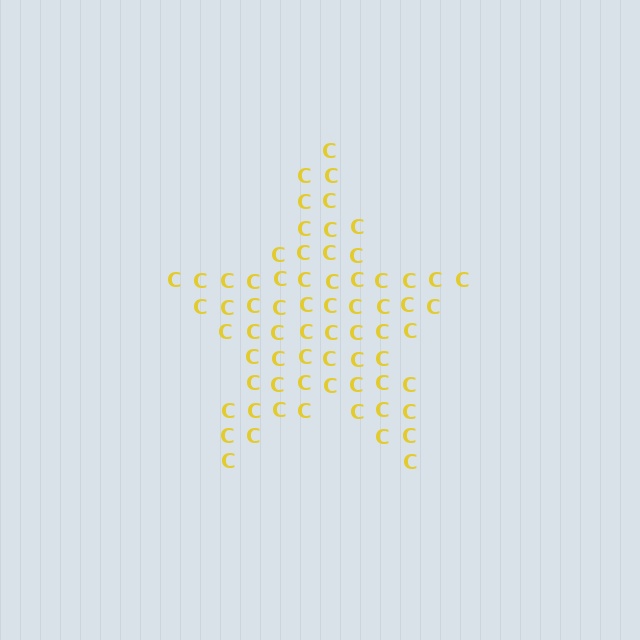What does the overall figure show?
The overall figure shows a star.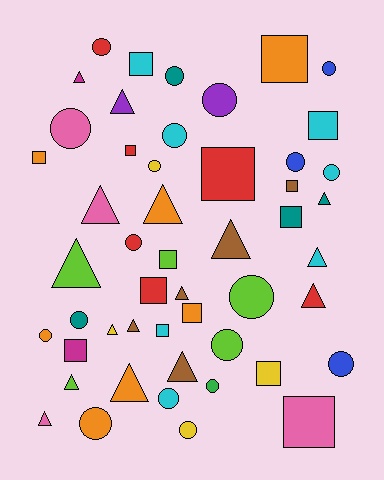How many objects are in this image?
There are 50 objects.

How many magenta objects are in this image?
There are 2 magenta objects.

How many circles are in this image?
There are 19 circles.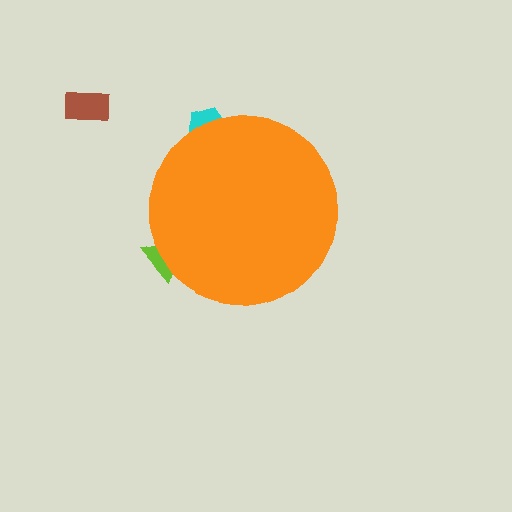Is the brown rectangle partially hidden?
No, the brown rectangle is fully visible.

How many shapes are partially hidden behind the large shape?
2 shapes are partially hidden.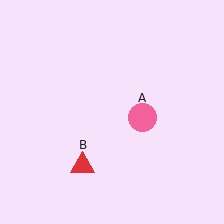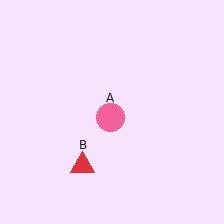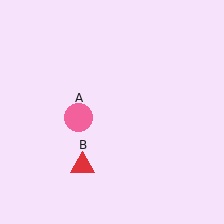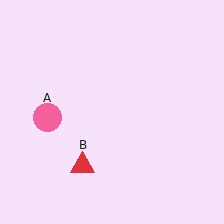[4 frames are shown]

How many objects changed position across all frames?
1 object changed position: pink circle (object A).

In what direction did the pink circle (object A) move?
The pink circle (object A) moved left.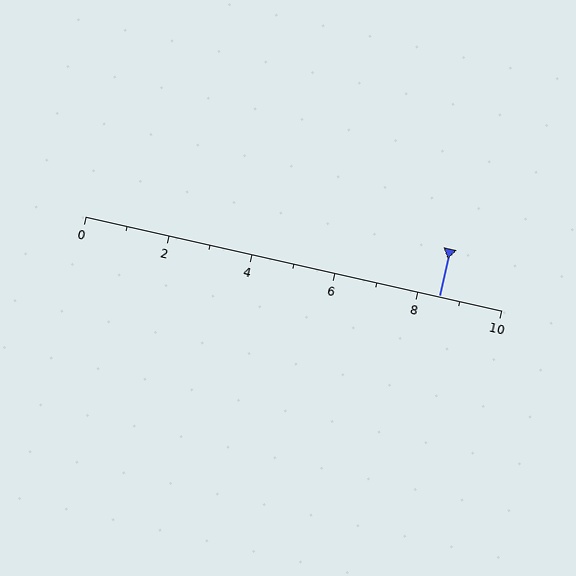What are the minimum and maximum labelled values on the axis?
The axis runs from 0 to 10.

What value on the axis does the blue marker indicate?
The marker indicates approximately 8.5.